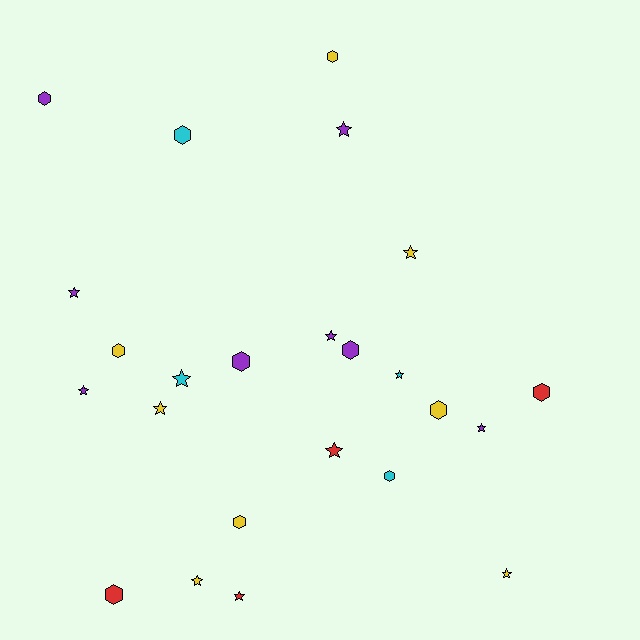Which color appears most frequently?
Yellow, with 8 objects.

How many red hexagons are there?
There are 2 red hexagons.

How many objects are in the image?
There are 24 objects.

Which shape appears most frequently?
Star, with 13 objects.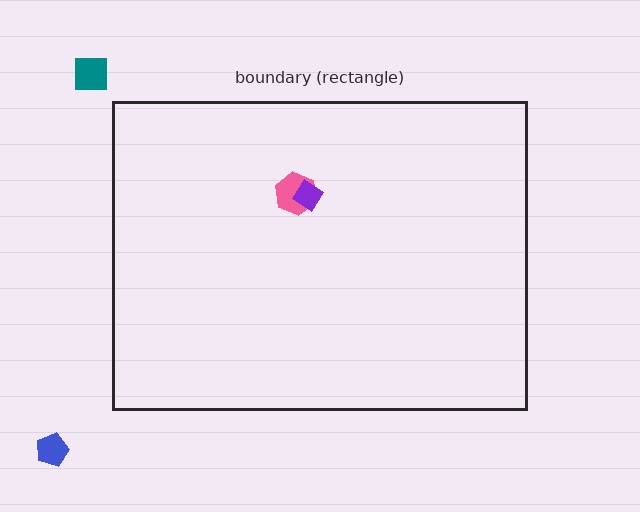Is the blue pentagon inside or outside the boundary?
Outside.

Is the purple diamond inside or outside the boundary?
Inside.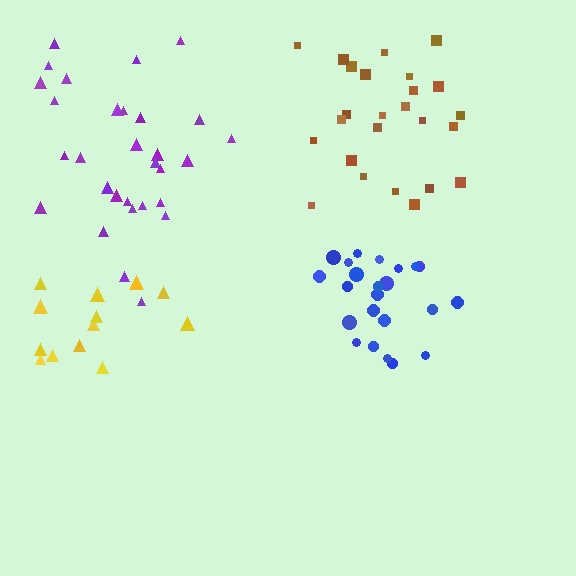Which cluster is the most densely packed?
Blue.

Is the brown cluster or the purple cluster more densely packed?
Brown.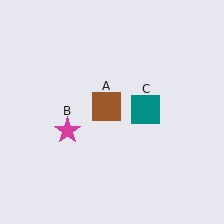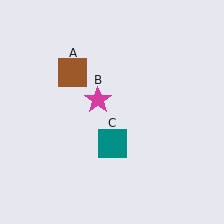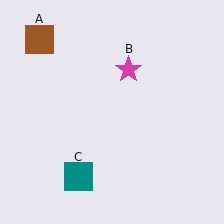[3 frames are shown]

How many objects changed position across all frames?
3 objects changed position: brown square (object A), magenta star (object B), teal square (object C).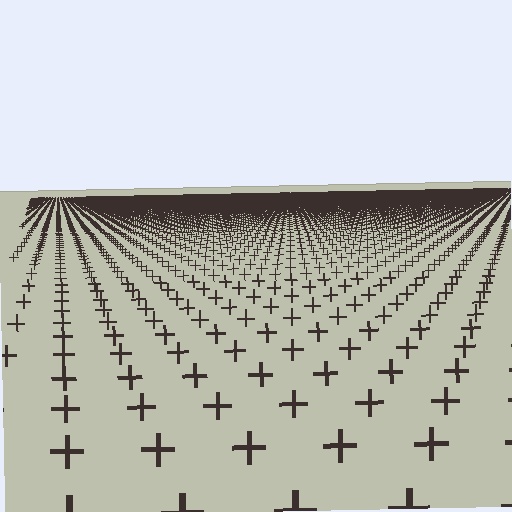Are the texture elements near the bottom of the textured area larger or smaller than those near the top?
Larger. Near the bottom, elements are closer to the viewer and appear at a bigger on-screen size.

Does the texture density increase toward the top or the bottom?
Density increases toward the top.